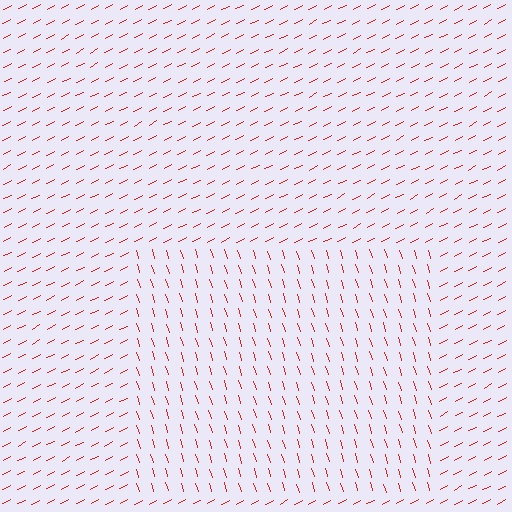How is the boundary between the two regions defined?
The boundary is defined purely by a change in line orientation (approximately 80 degrees difference). All lines are the same color and thickness.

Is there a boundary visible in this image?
Yes, there is a texture boundary formed by a change in line orientation.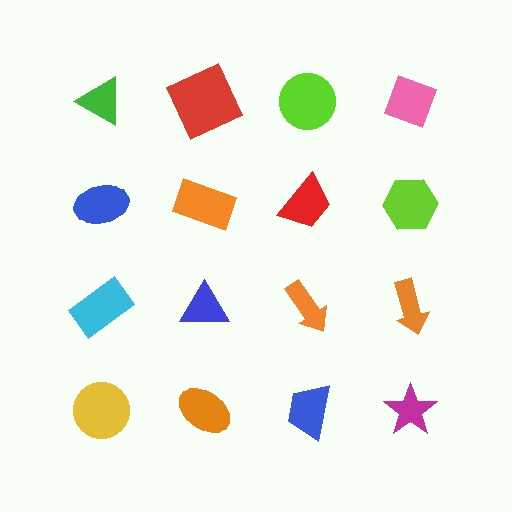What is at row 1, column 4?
A pink diamond.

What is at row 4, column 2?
An orange ellipse.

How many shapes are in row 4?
4 shapes.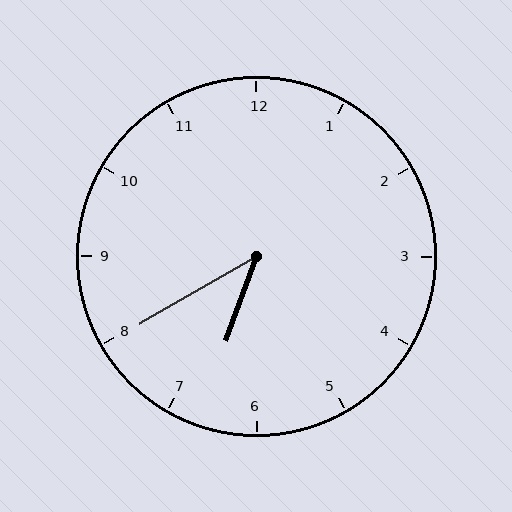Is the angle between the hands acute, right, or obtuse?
It is acute.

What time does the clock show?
6:40.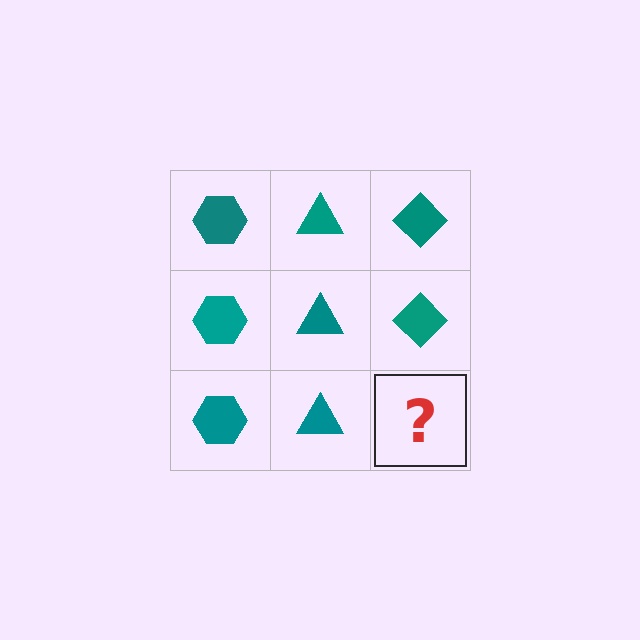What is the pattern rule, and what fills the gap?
The rule is that each column has a consistent shape. The gap should be filled with a teal diamond.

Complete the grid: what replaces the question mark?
The question mark should be replaced with a teal diamond.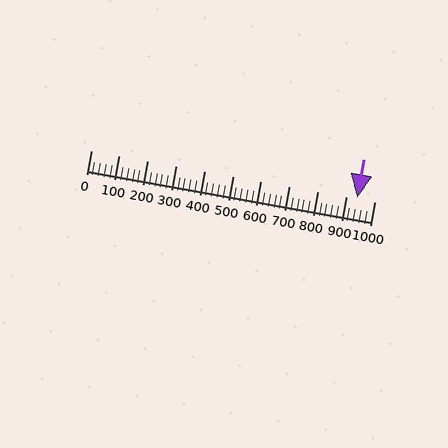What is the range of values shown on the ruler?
The ruler shows values from 0 to 1000.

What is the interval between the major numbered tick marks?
The major tick marks are spaced 100 units apart.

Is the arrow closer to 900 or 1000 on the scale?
The arrow is closer to 900.